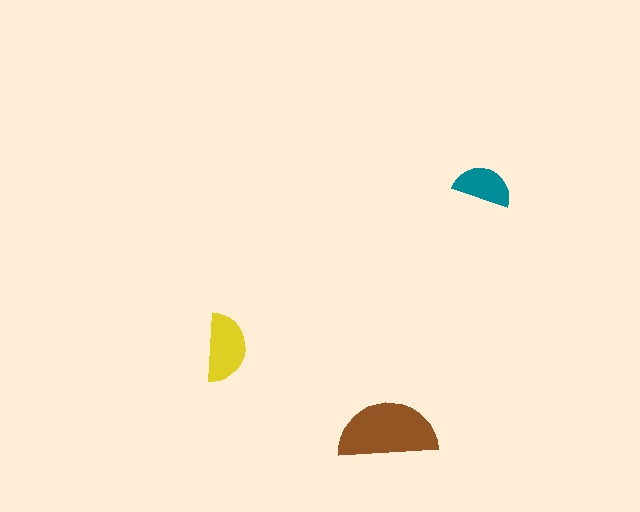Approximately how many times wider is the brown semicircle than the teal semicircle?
About 1.5 times wider.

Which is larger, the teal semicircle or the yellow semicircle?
The yellow one.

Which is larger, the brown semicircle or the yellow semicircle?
The brown one.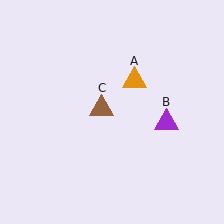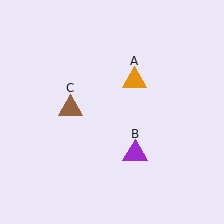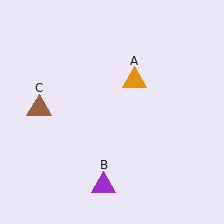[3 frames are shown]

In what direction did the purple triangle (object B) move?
The purple triangle (object B) moved down and to the left.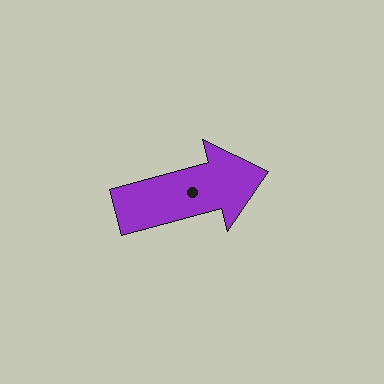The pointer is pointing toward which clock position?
Roughly 2 o'clock.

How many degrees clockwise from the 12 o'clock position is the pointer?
Approximately 75 degrees.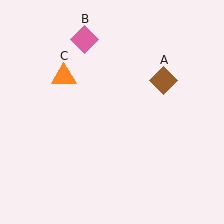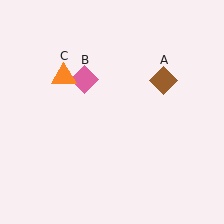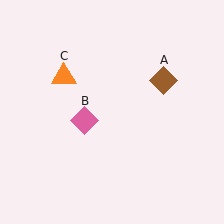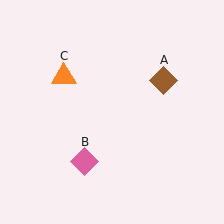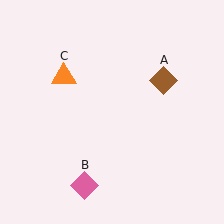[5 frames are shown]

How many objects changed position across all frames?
1 object changed position: pink diamond (object B).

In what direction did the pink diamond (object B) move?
The pink diamond (object B) moved down.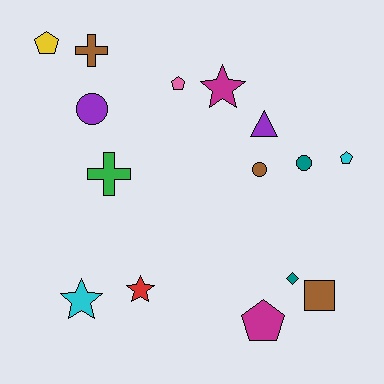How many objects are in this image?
There are 15 objects.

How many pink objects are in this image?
There is 1 pink object.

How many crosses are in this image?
There are 2 crosses.